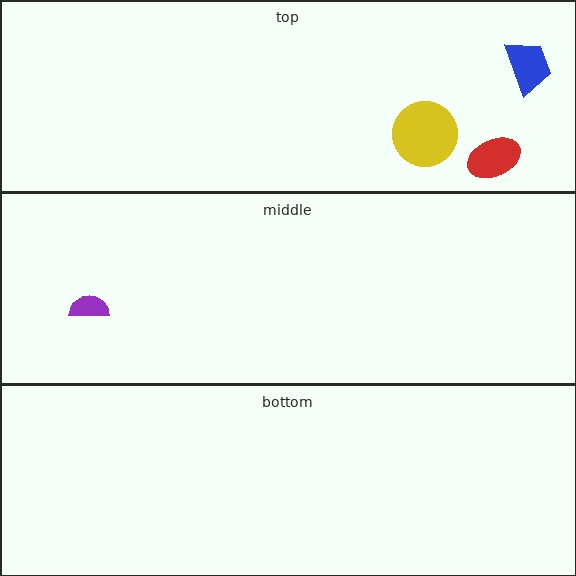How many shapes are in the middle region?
1.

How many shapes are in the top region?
3.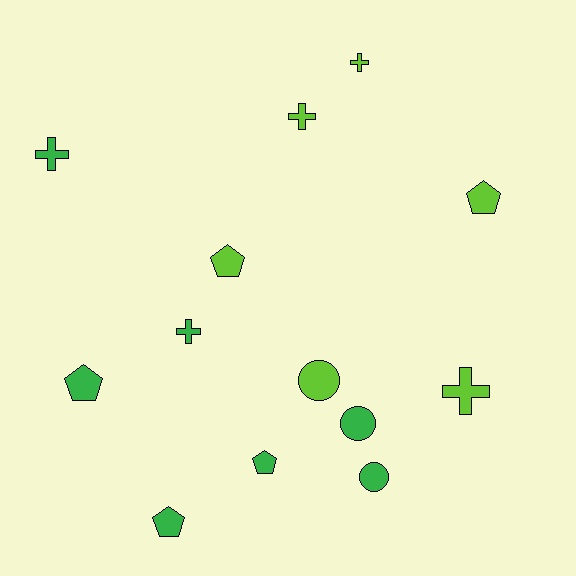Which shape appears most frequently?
Pentagon, with 5 objects.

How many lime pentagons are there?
There are 2 lime pentagons.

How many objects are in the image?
There are 13 objects.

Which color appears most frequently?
Green, with 7 objects.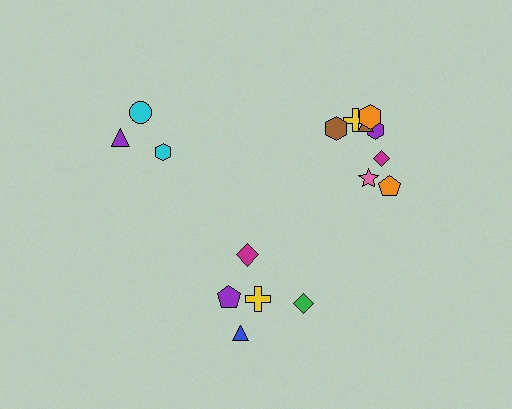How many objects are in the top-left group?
There are 3 objects.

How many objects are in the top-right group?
There are 8 objects.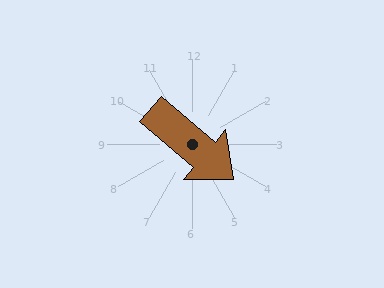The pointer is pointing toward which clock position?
Roughly 4 o'clock.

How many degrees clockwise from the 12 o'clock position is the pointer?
Approximately 130 degrees.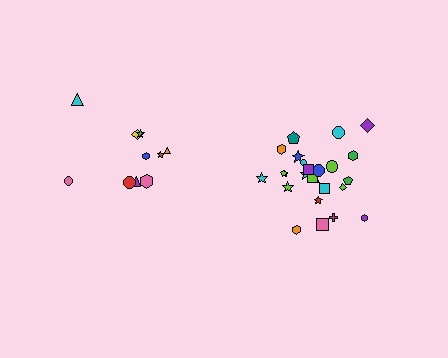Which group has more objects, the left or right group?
The right group.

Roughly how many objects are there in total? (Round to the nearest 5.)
Roughly 35 objects in total.